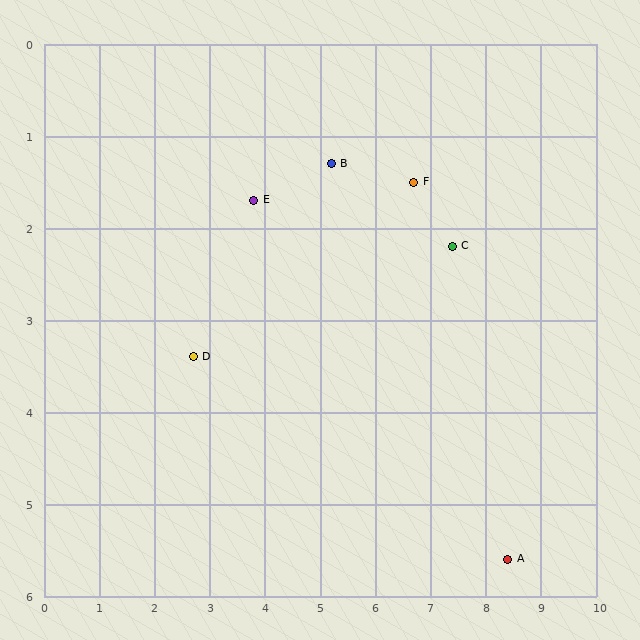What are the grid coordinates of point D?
Point D is at approximately (2.7, 3.4).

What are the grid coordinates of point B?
Point B is at approximately (5.2, 1.3).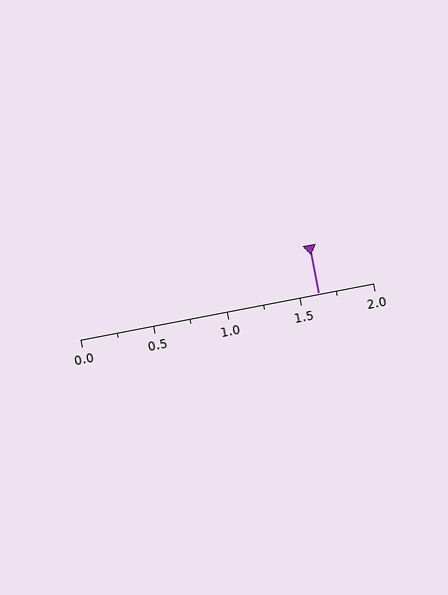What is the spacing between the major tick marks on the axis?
The major ticks are spaced 0.5 apart.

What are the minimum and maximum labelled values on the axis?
The axis runs from 0.0 to 2.0.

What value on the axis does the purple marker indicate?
The marker indicates approximately 1.62.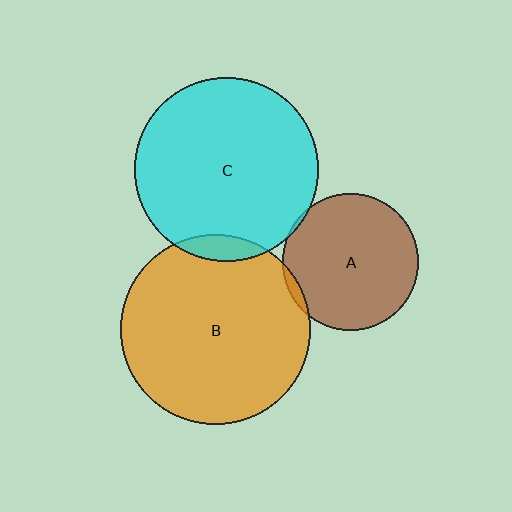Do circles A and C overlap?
Yes.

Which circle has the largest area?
Circle B (orange).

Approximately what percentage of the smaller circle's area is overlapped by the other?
Approximately 5%.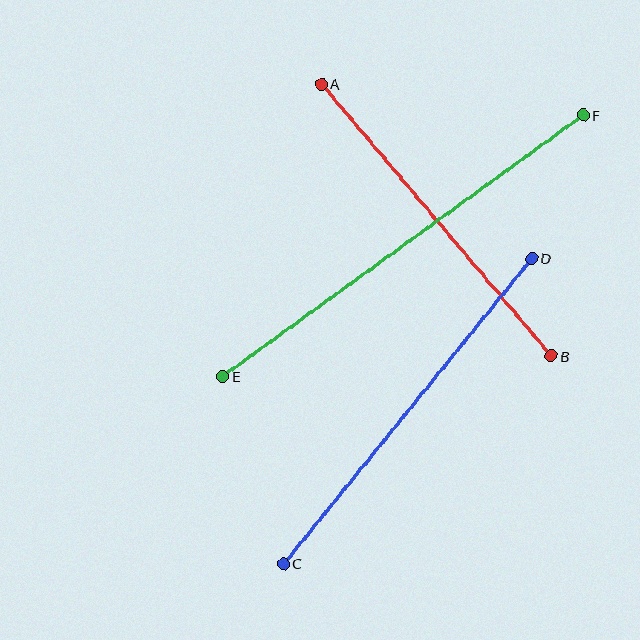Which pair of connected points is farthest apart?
Points E and F are farthest apart.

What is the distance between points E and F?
The distance is approximately 445 pixels.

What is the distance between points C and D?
The distance is approximately 394 pixels.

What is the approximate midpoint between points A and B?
The midpoint is at approximately (436, 220) pixels.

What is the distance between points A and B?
The distance is approximately 356 pixels.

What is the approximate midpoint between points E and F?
The midpoint is at approximately (403, 246) pixels.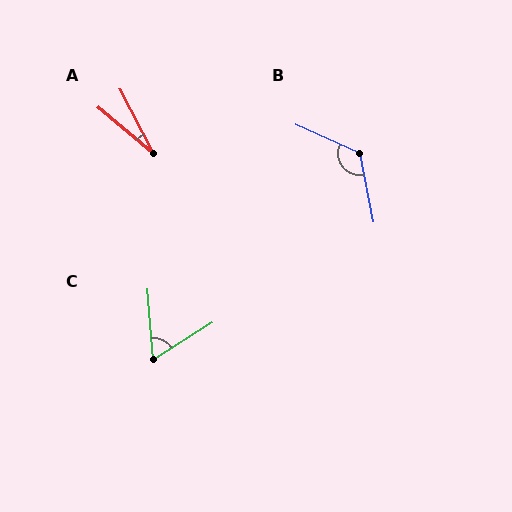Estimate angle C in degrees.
Approximately 62 degrees.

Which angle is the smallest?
A, at approximately 23 degrees.